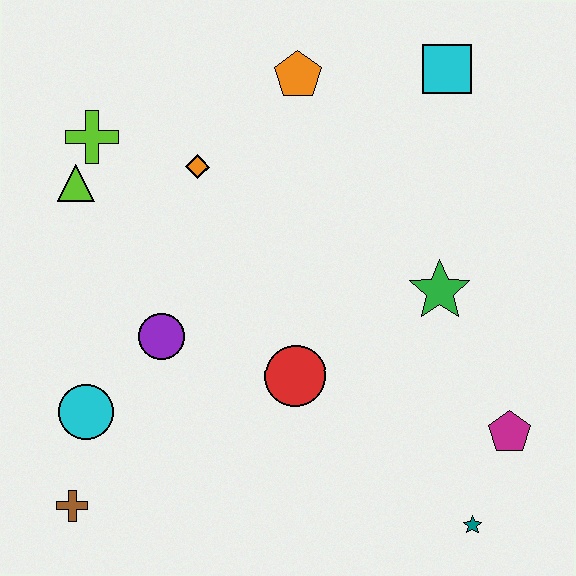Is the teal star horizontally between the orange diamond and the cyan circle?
No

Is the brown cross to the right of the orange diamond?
No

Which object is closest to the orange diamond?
The lime cross is closest to the orange diamond.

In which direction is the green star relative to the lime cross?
The green star is to the right of the lime cross.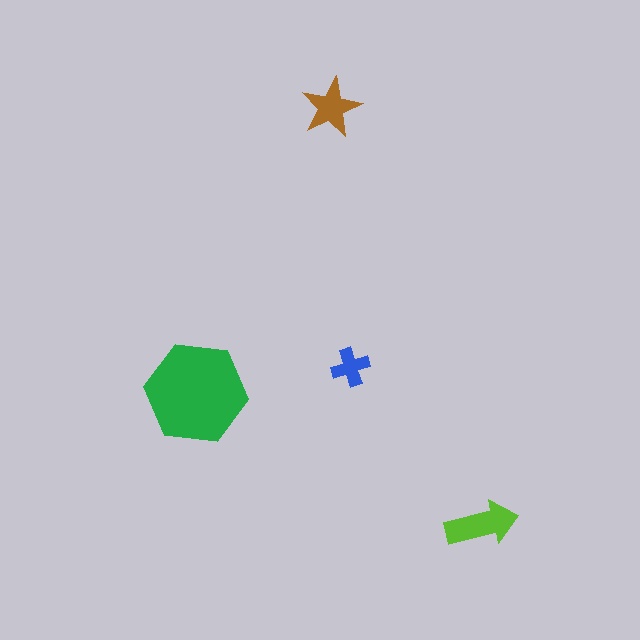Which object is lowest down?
The lime arrow is bottommost.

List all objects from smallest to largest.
The blue cross, the brown star, the lime arrow, the green hexagon.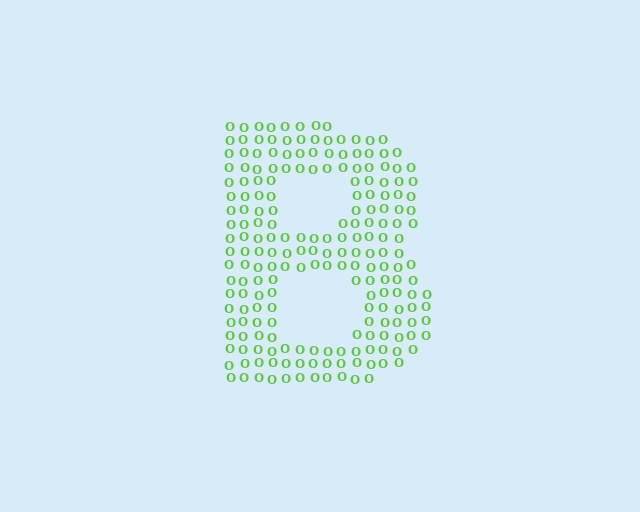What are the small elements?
The small elements are letter O's.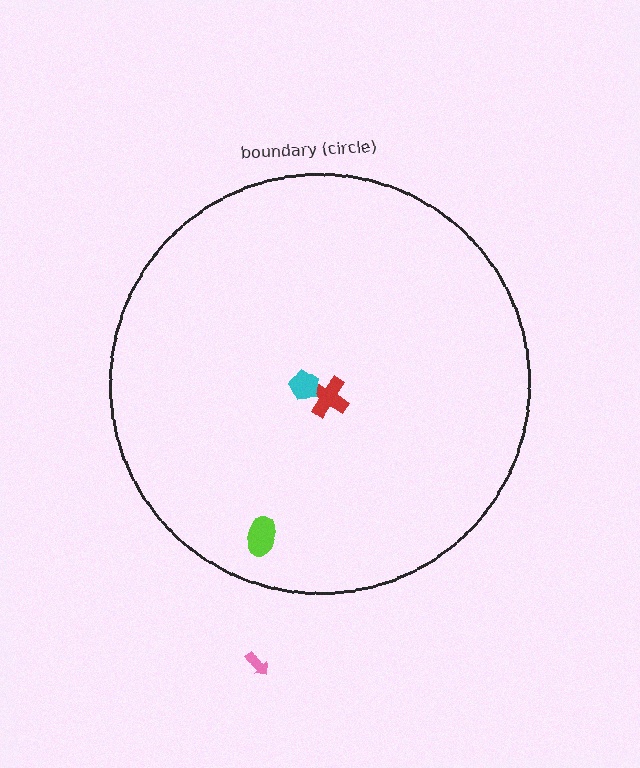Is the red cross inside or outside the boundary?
Inside.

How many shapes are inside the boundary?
3 inside, 1 outside.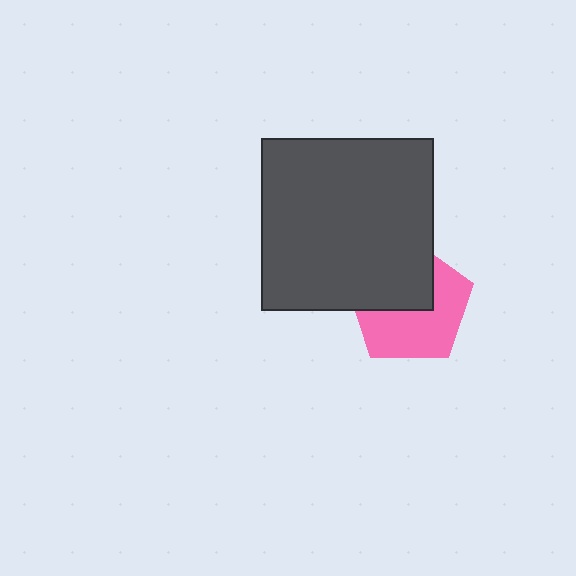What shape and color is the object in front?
The object in front is a dark gray square.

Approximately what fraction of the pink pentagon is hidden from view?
Roughly 44% of the pink pentagon is hidden behind the dark gray square.